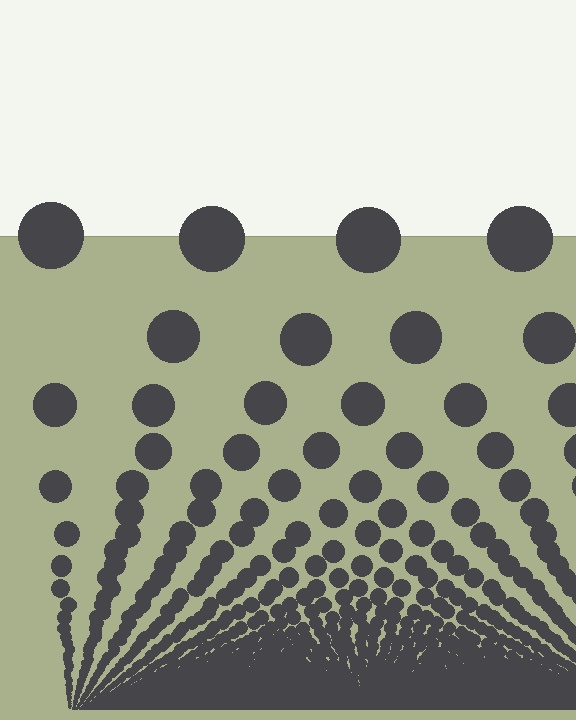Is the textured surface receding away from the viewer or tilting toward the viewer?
The surface appears to tilt toward the viewer. Texture elements get larger and sparser toward the top.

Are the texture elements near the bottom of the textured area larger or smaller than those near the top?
Smaller. The gradient is inverted — elements near the bottom are smaller and denser.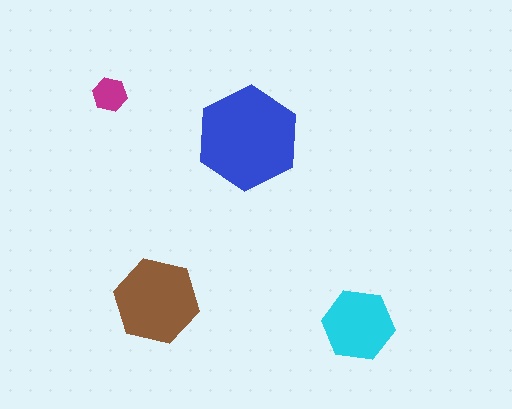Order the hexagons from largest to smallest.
the blue one, the brown one, the cyan one, the magenta one.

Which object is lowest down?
The cyan hexagon is bottommost.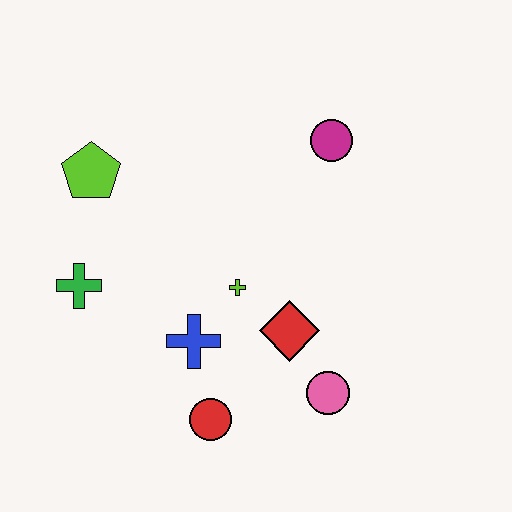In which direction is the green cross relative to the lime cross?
The green cross is to the left of the lime cross.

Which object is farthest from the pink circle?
The lime pentagon is farthest from the pink circle.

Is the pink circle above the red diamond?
No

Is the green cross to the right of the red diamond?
No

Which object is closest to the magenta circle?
The lime cross is closest to the magenta circle.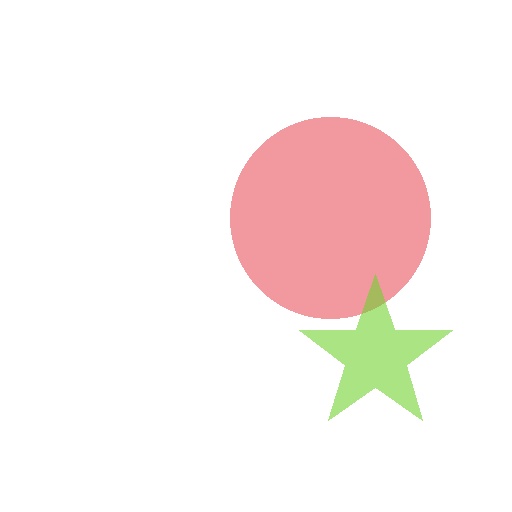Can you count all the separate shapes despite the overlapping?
Yes, there are 2 separate shapes.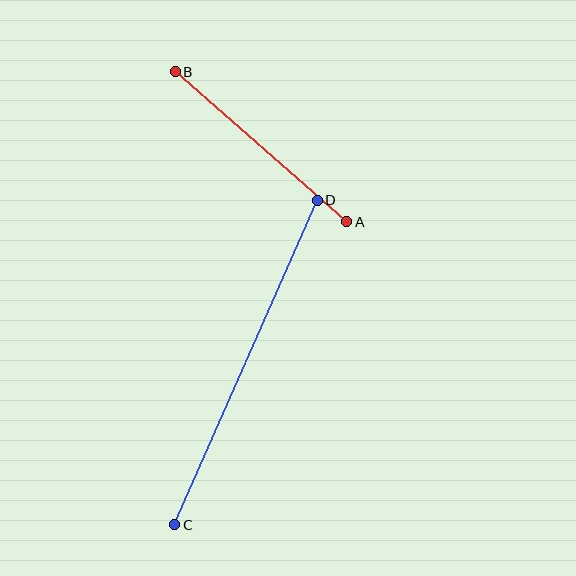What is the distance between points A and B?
The distance is approximately 227 pixels.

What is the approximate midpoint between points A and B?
The midpoint is at approximately (261, 147) pixels.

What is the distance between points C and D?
The distance is approximately 354 pixels.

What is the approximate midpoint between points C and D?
The midpoint is at approximately (246, 363) pixels.